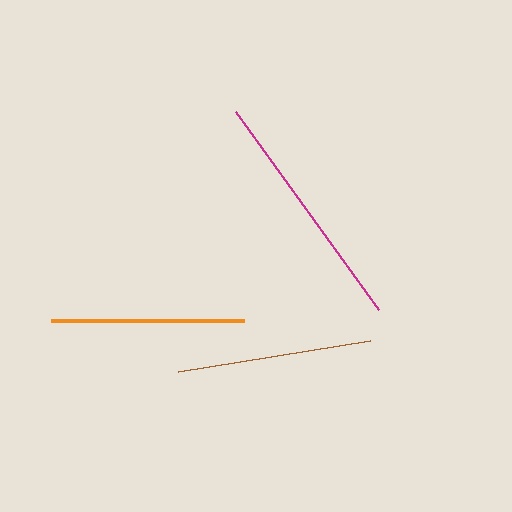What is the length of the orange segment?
The orange segment is approximately 193 pixels long.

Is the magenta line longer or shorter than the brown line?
The magenta line is longer than the brown line.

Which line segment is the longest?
The magenta line is the longest at approximately 244 pixels.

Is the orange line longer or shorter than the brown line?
The brown line is longer than the orange line.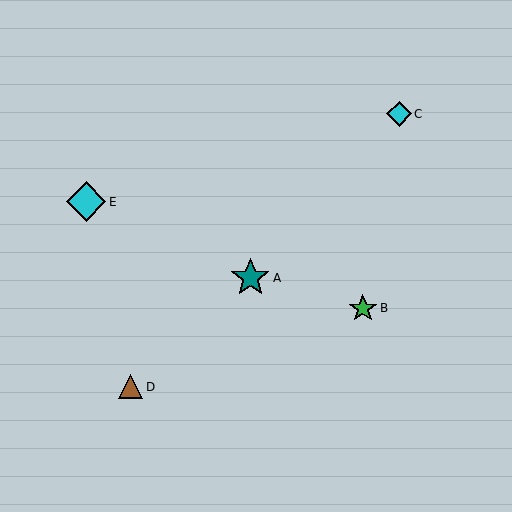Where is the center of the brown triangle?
The center of the brown triangle is at (130, 387).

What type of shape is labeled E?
Shape E is a cyan diamond.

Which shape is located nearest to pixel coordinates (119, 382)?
The brown triangle (labeled D) at (130, 387) is nearest to that location.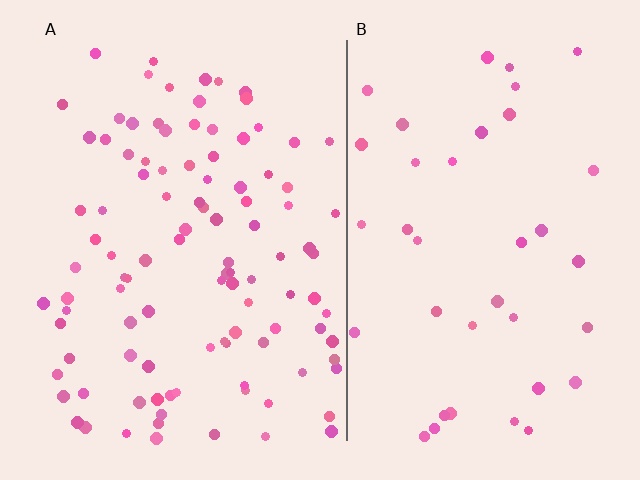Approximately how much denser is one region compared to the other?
Approximately 2.7× — region A over region B.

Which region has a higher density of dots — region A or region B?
A (the left).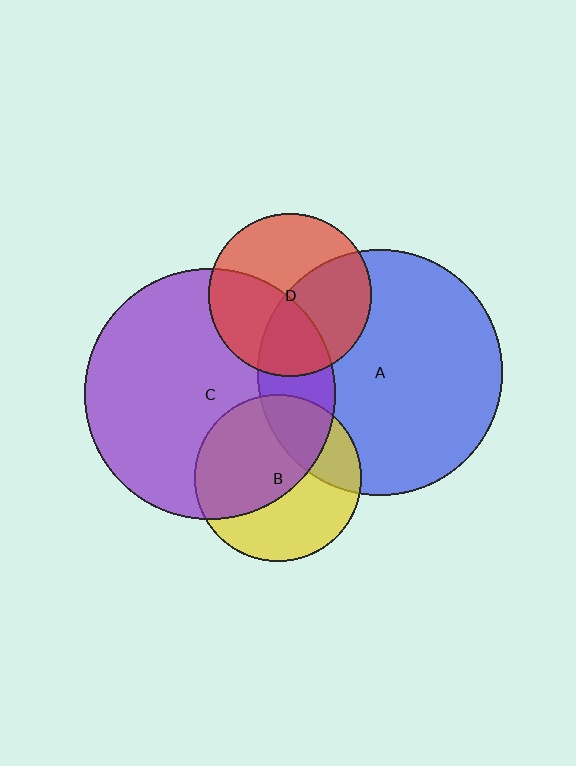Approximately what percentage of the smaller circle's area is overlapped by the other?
Approximately 20%.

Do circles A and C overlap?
Yes.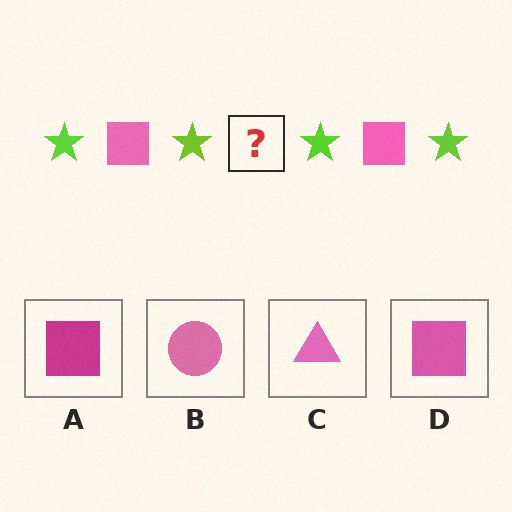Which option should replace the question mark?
Option D.